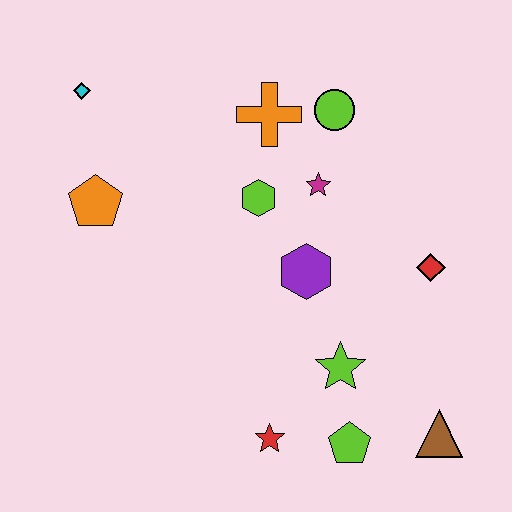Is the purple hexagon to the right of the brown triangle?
No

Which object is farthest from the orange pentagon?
The brown triangle is farthest from the orange pentagon.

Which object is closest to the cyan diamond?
The orange pentagon is closest to the cyan diamond.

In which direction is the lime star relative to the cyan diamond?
The lime star is below the cyan diamond.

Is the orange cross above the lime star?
Yes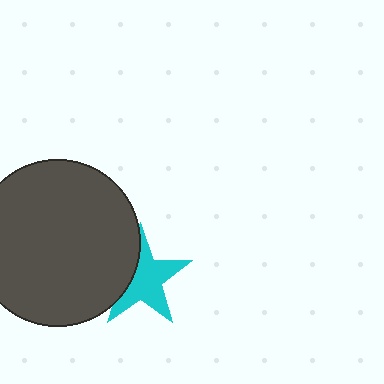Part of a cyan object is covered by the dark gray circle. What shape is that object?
It is a star.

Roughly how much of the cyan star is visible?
Most of it is visible (roughly 68%).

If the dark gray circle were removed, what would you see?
You would see the complete cyan star.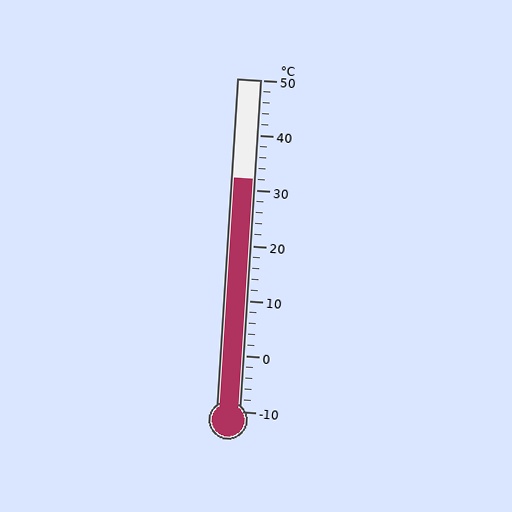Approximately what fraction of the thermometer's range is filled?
The thermometer is filled to approximately 70% of its range.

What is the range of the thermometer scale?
The thermometer scale ranges from -10°C to 50°C.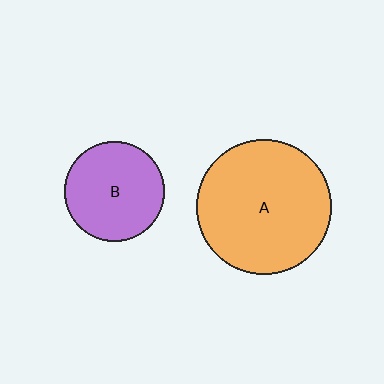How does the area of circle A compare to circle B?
Approximately 1.8 times.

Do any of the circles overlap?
No, none of the circles overlap.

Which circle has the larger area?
Circle A (orange).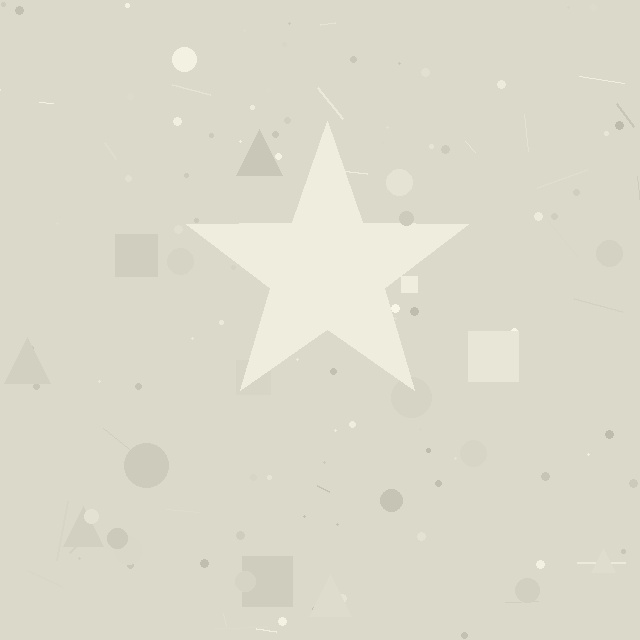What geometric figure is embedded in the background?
A star is embedded in the background.